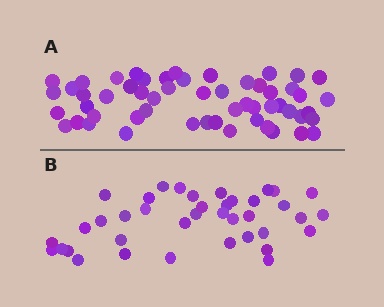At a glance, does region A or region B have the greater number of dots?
Region A (the top region) has more dots.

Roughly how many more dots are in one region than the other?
Region A has approximately 15 more dots than region B.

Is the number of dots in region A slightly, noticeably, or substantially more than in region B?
Region A has noticeably more, but not dramatically so. The ratio is roughly 1.4 to 1.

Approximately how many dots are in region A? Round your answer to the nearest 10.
About 60 dots. (The exact count is 55, which rounds to 60.)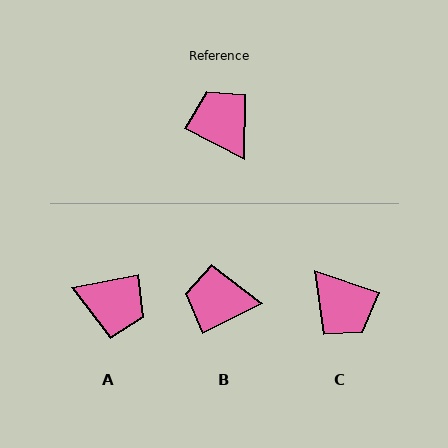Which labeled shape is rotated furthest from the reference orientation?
C, about 172 degrees away.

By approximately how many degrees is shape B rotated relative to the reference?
Approximately 54 degrees counter-clockwise.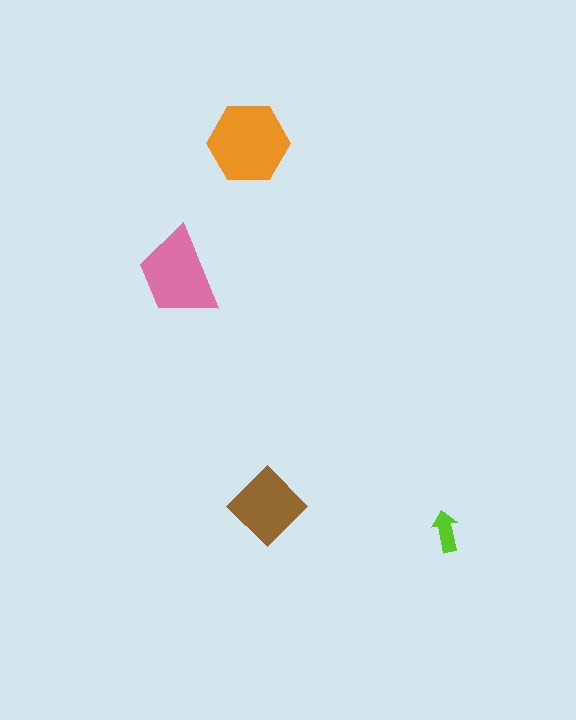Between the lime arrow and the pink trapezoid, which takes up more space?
The pink trapezoid.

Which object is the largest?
The orange hexagon.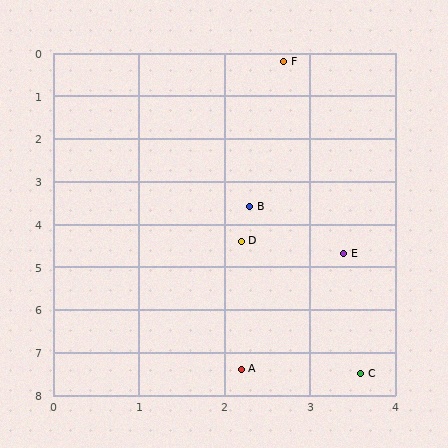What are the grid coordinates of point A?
Point A is at approximately (2.2, 7.4).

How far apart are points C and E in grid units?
Points C and E are about 2.8 grid units apart.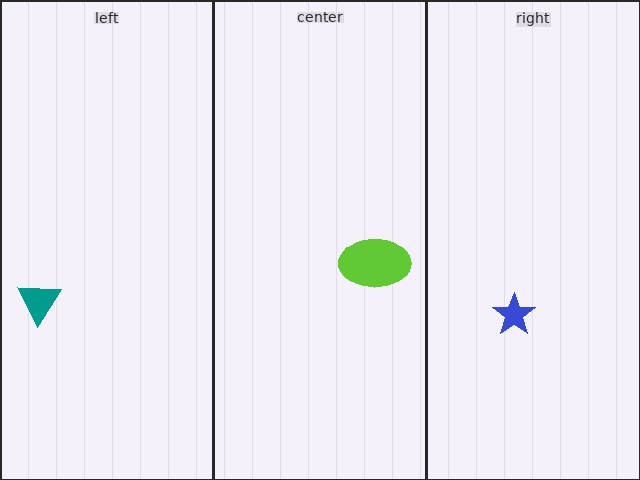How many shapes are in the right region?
1.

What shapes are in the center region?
The lime ellipse.